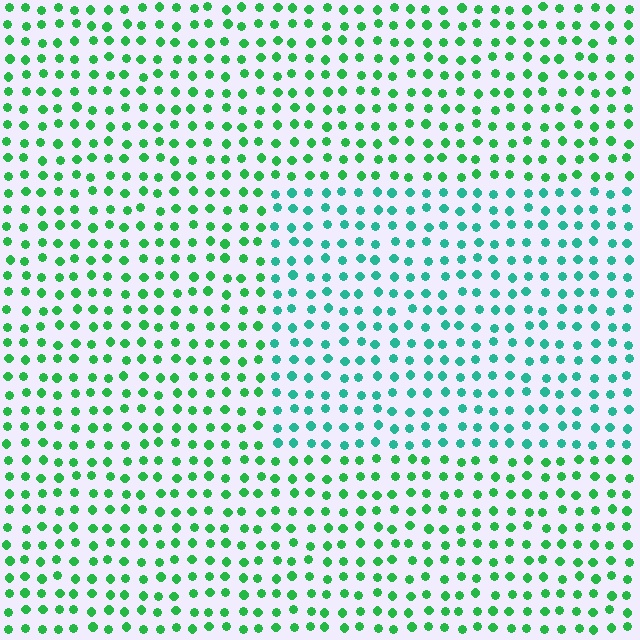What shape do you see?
I see a rectangle.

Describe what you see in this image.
The image is filled with small green elements in a uniform arrangement. A rectangle-shaped region is visible where the elements are tinted to a slightly different hue, forming a subtle color boundary.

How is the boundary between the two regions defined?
The boundary is defined purely by a slight shift in hue (about 33 degrees). Spacing, size, and orientation are identical on both sides.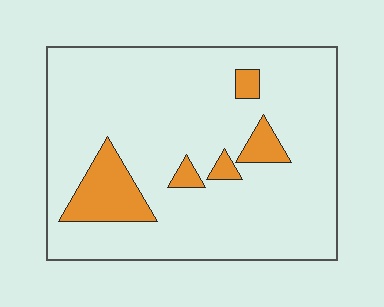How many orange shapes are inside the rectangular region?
5.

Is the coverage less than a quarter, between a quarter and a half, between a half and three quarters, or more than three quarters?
Less than a quarter.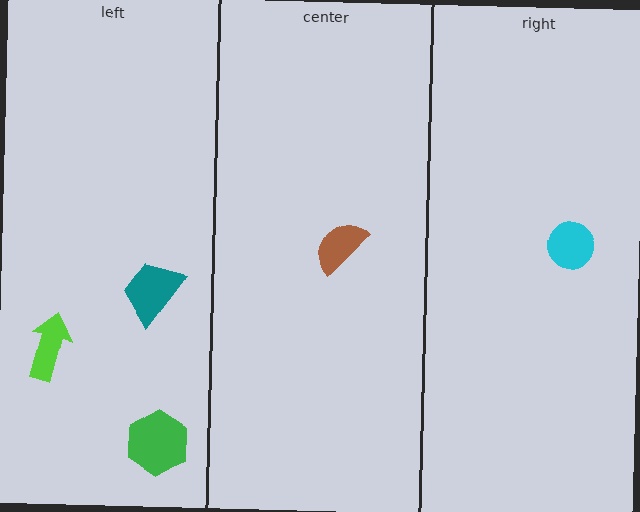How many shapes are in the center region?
1.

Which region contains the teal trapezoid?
The left region.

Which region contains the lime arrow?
The left region.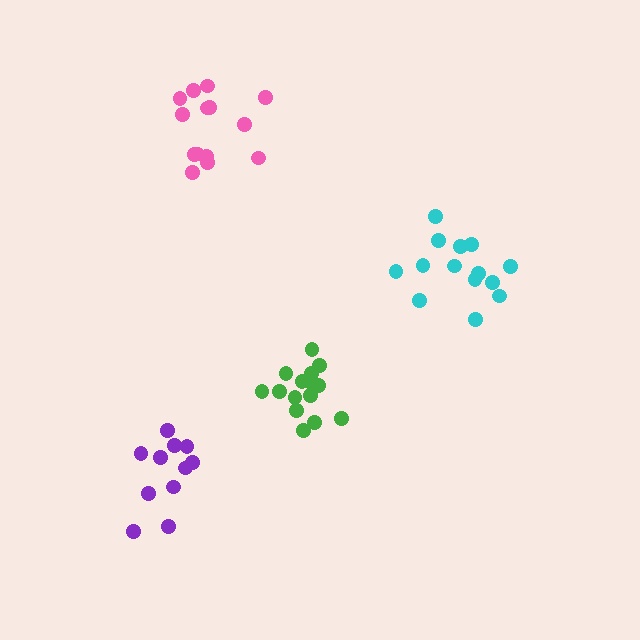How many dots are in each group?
Group 1: 14 dots, Group 2: 14 dots, Group 3: 15 dots, Group 4: 11 dots (54 total).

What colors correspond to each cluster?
The clusters are colored: pink, cyan, green, purple.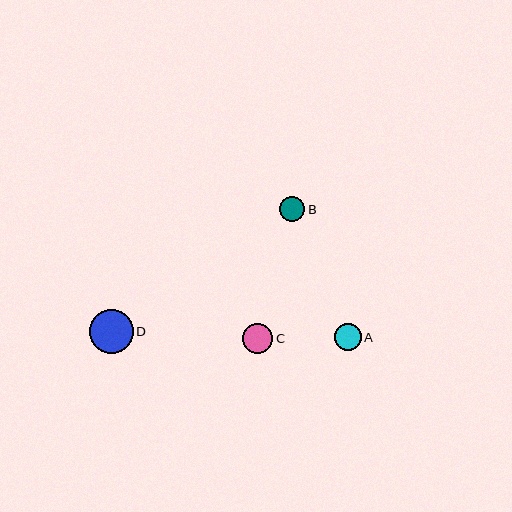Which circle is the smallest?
Circle B is the smallest with a size of approximately 25 pixels.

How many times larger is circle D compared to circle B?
Circle D is approximately 1.8 times the size of circle B.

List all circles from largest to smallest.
From largest to smallest: D, C, A, B.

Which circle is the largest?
Circle D is the largest with a size of approximately 44 pixels.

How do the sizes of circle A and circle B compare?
Circle A and circle B are approximately the same size.